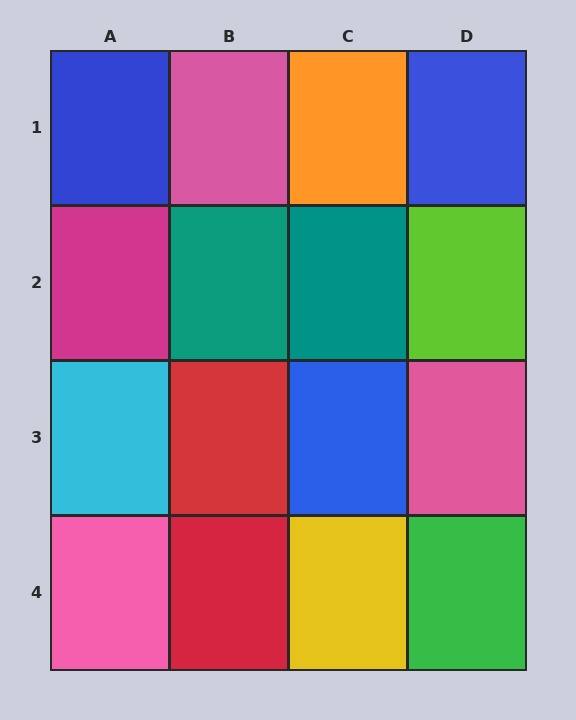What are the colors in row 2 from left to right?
Magenta, teal, teal, lime.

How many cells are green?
1 cell is green.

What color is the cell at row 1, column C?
Orange.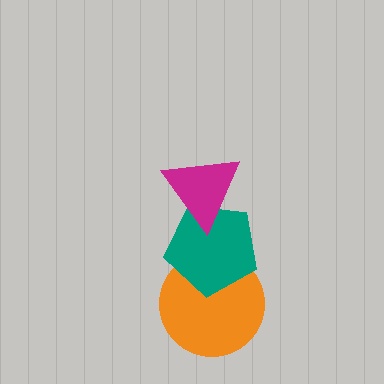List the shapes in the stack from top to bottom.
From top to bottom: the magenta triangle, the teal pentagon, the orange circle.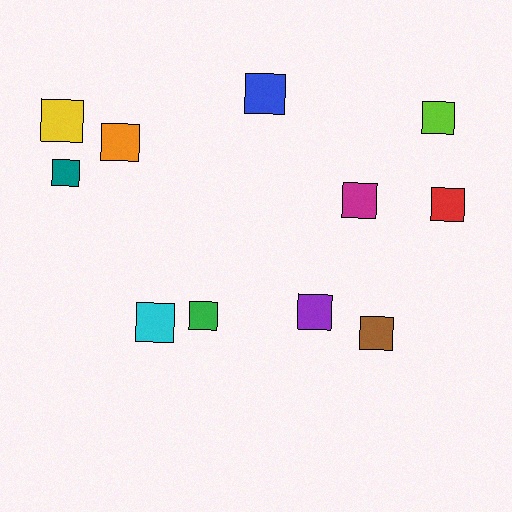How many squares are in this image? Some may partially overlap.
There are 11 squares.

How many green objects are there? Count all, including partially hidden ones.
There is 1 green object.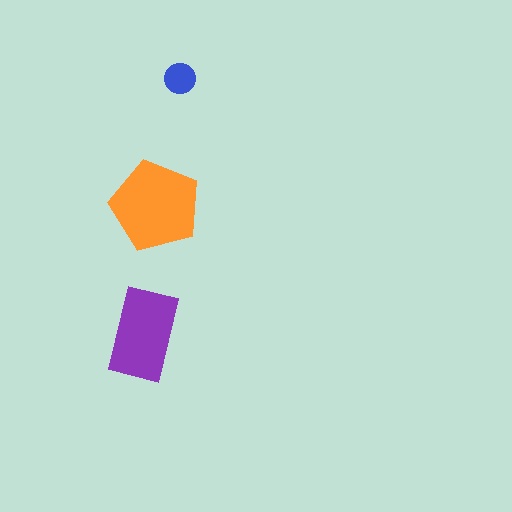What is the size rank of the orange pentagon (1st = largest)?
1st.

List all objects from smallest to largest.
The blue circle, the purple rectangle, the orange pentagon.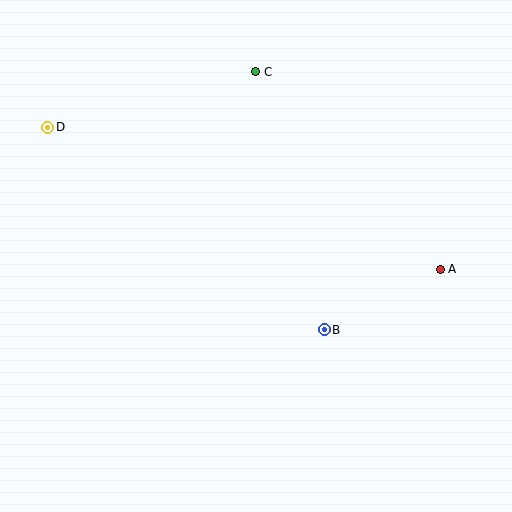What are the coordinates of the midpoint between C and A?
The midpoint between C and A is at (348, 171).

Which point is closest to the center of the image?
Point B at (324, 330) is closest to the center.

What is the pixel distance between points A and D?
The distance between A and D is 417 pixels.